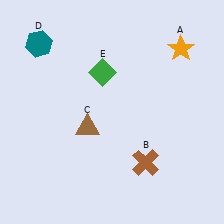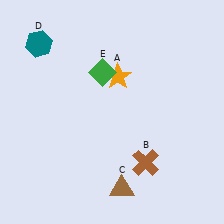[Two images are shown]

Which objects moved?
The objects that moved are: the orange star (A), the brown triangle (C).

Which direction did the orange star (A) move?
The orange star (A) moved left.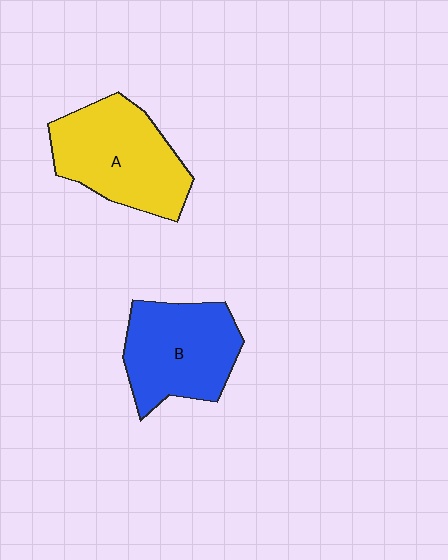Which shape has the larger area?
Shape A (yellow).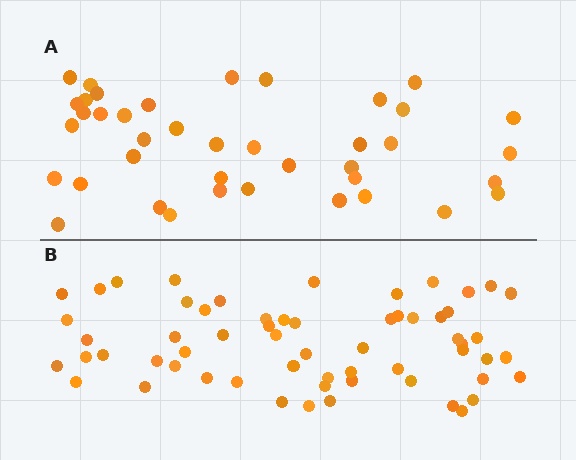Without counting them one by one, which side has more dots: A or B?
Region B (the bottom region) has more dots.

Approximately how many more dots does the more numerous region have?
Region B has approximately 20 more dots than region A.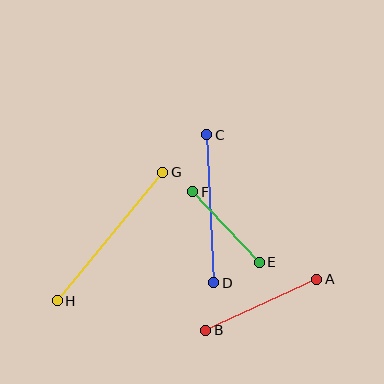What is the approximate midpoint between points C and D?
The midpoint is at approximately (210, 209) pixels.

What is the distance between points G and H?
The distance is approximately 167 pixels.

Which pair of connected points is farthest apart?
Points G and H are farthest apart.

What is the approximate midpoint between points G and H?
The midpoint is at approximately (110, 236) pixels.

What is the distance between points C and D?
The distance is approximately 148 pixels.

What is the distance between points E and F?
The distance is approximately 98 pixels.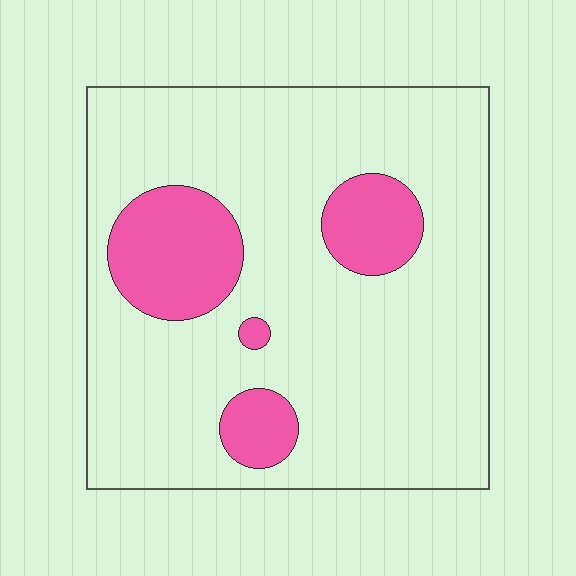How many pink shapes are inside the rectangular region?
4.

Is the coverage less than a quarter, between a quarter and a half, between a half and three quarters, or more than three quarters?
Less than a quarter.